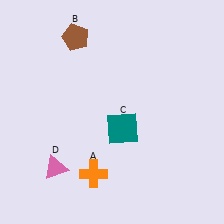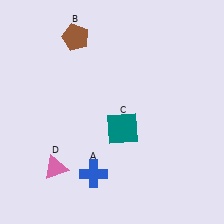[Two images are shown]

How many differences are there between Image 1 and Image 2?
There is 1 difference between the two images.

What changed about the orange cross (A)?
In Image 1, A is orange. In Image 2, it changed to blue.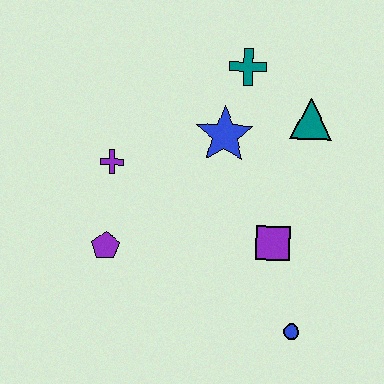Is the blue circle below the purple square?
Yes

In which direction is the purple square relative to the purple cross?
The purple square is to the right of the purple cross.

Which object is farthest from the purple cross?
The blue circle is farthest from the purple cross.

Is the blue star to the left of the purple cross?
No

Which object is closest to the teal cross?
The blue star is closest to the teal cross.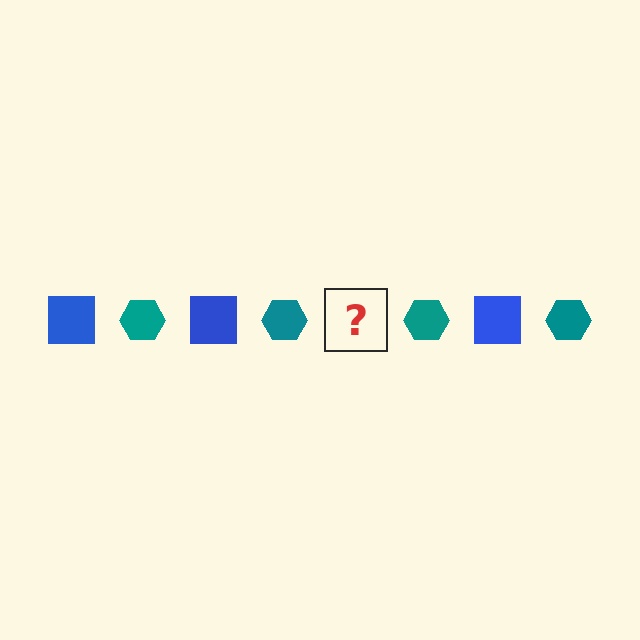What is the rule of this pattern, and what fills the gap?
The rule is that the pattern alternates between blue square and teal hexagon. The gap should be filled with a blue square.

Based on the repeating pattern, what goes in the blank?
The blank should be a blue square.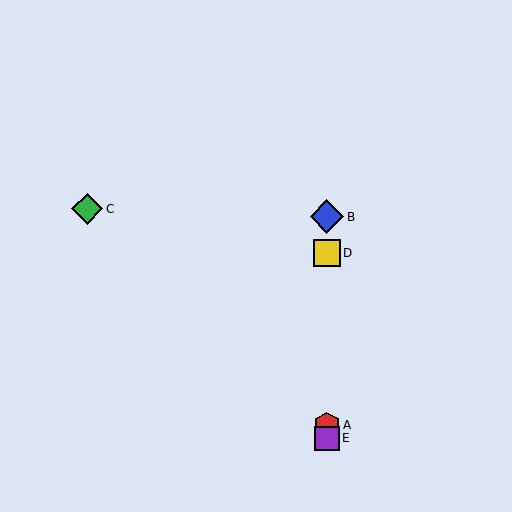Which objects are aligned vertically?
Objects A, B, D, E are aligned vertically.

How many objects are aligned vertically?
4 objects (A, B, D, E) are aligned vertically.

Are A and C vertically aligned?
No, A is at x≈327 and C is at x≈87.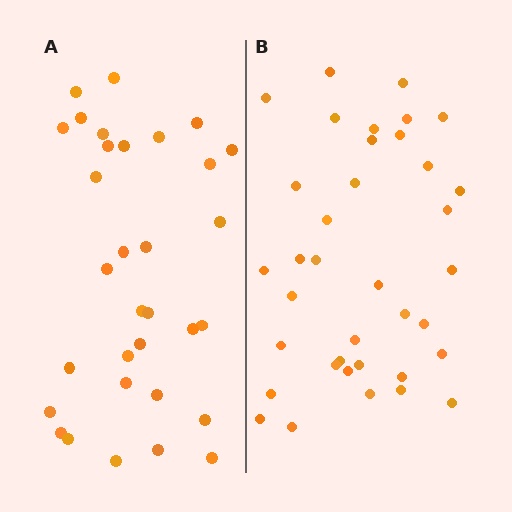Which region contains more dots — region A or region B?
Region B (the right region) has more dots.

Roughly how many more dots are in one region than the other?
Region B has about 5 more dots than region A.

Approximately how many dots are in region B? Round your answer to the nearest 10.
About 40 dots. (The exact count is 37, which rounds to 40.)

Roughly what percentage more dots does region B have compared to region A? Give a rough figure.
About 15% more.